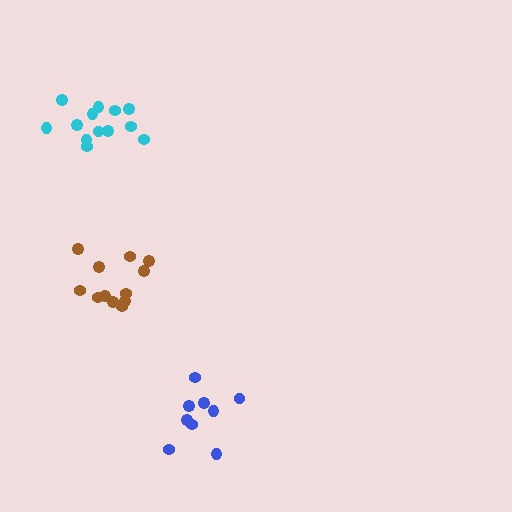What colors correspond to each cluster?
The clusters are colored: blue, cyan, brown.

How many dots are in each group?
Group 1: 9 dots, Group 2: 13 dots, Group 3: 12 dots (34 total).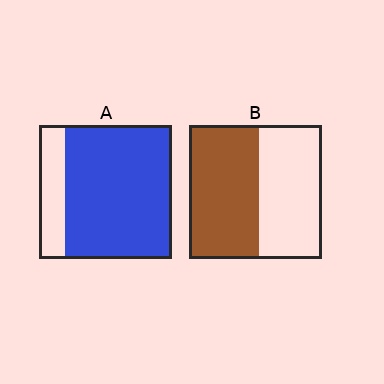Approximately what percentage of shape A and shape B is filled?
A is approximately 80% and B is approximately 55%.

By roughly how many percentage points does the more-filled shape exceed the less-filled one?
By roughly 30 percentage points (A over B).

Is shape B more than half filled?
Roughly half.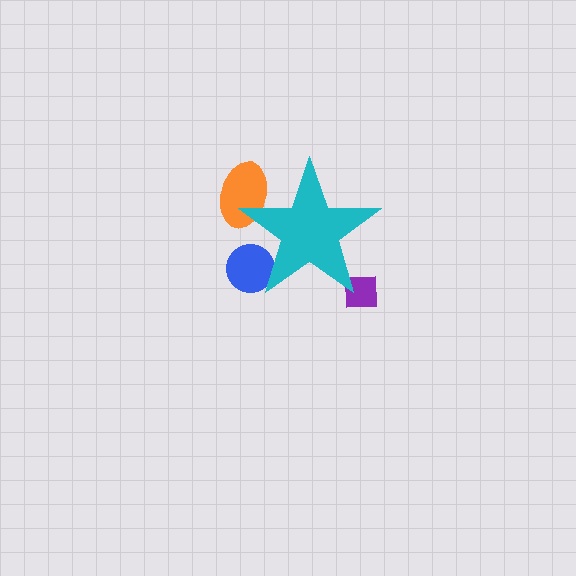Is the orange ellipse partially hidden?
Yes, the orange ellipse is partially hidden behind the cyan star.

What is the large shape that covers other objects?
A cyan star.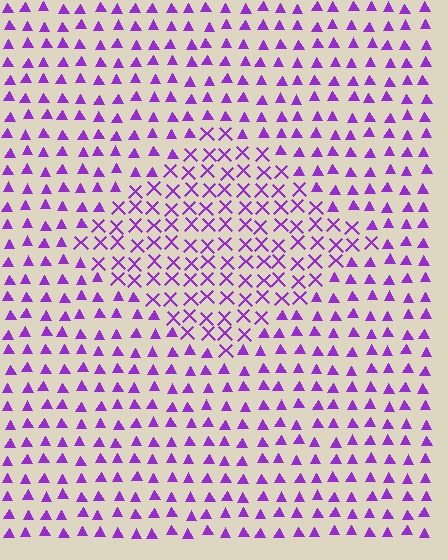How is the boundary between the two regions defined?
The boundary is defined by a change in element shape: X marks inside vs. triangles outside. All elements share the same color and spacing.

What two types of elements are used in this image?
The image uses X marks inside the diamond region and triangles outside it.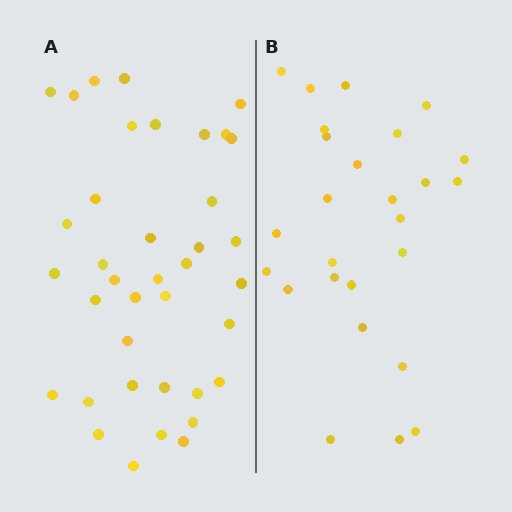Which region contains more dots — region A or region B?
Region A (the left region) has more dots.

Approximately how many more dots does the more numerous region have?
Region A has roughly 12 or so more dots than region B.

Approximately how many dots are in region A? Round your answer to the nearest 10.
About 40 dots. (The exact count is 38, which rounds to 40.)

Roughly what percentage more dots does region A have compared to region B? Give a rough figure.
About 45% more.